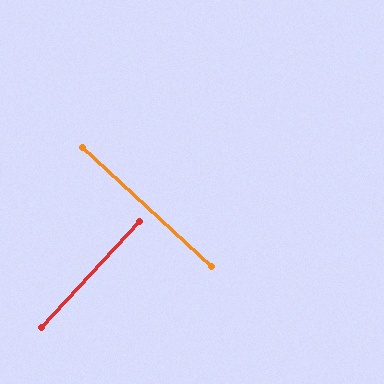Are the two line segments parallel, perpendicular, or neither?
Perpendicular — they meet at approximately 90°.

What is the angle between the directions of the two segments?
Approximately 90 degrees.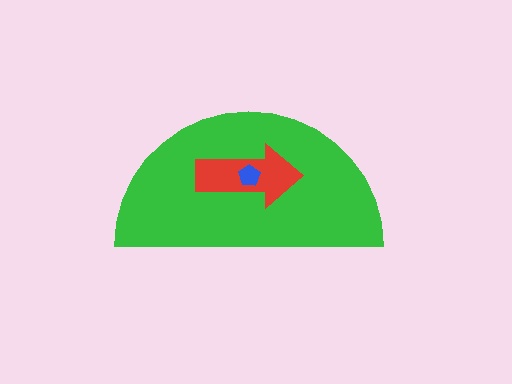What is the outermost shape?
The green semicircle.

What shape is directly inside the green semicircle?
The red arrow.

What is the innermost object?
The blue pentagon.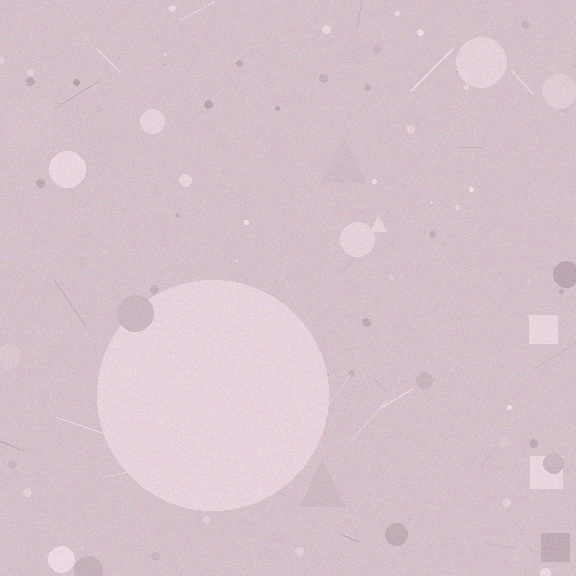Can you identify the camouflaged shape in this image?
The camouflaged shape is a circle.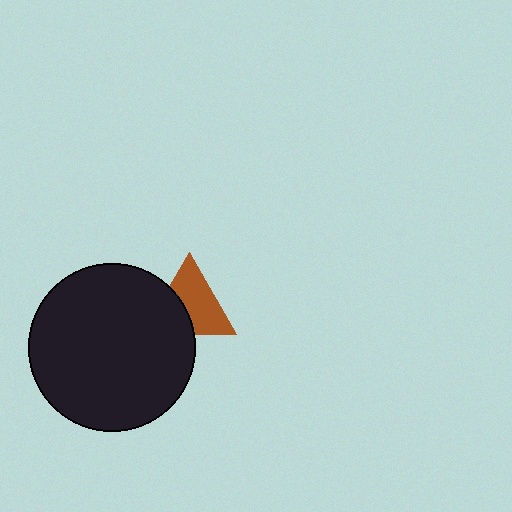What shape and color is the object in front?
The object in front is a black circle.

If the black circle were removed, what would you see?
You would see the complete brown triangle.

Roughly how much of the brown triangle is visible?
About half of it is visible (roughly 63%).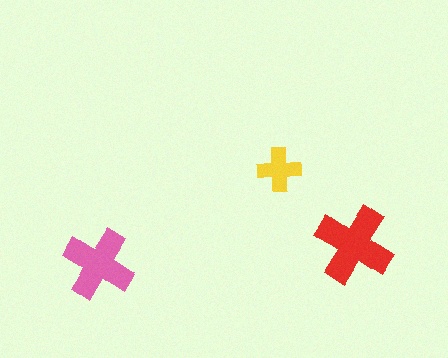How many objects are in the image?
There are 3 objects in the image.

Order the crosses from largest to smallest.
the red one, the pink one, the yellow one.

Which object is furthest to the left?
The pink cross is leftmost.